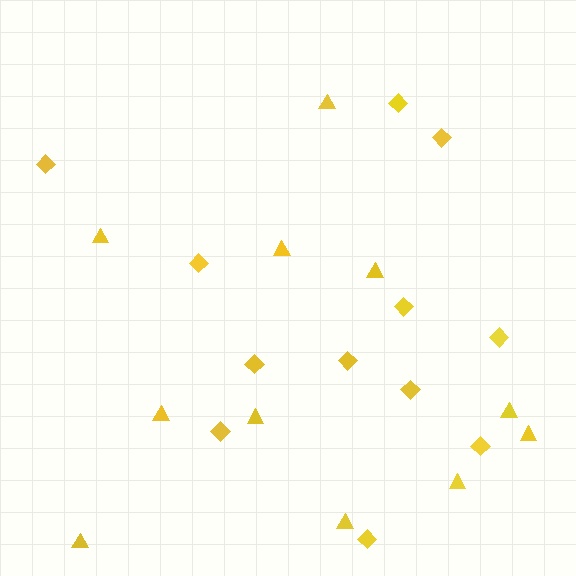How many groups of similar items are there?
There are 2 groups: one group of diamonds (12) and one group of triangles (11).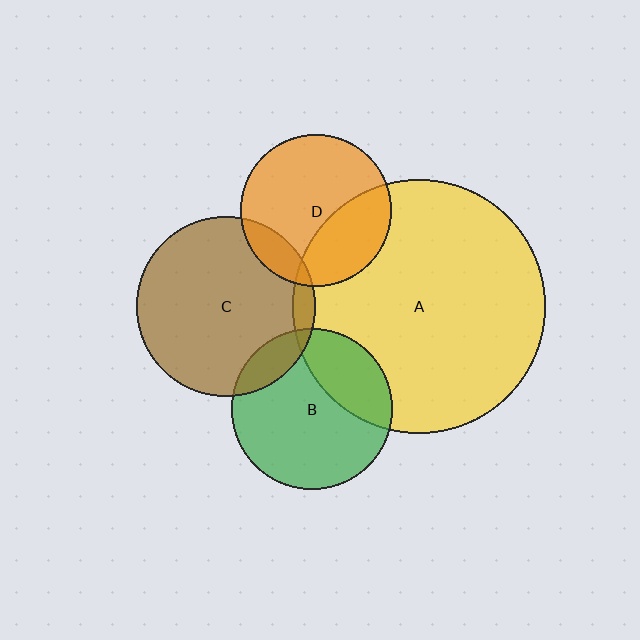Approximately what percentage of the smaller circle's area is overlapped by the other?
Approximately 15%.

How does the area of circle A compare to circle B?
Approximately 2.5 times.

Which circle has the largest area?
Circle A (yellow).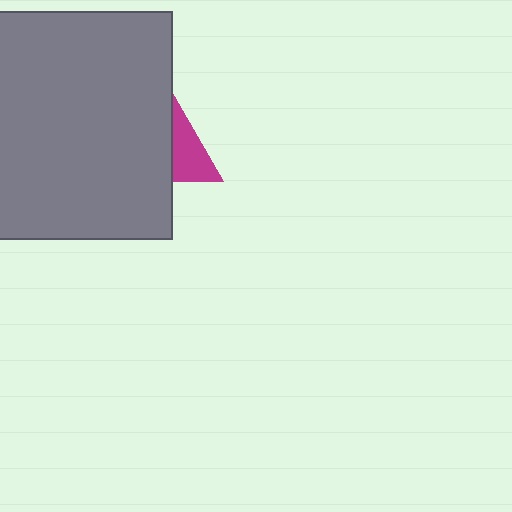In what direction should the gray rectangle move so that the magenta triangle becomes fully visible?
The gray rectangle should move left. That is the shortest direction to clear the overlap and leave the magenta triangle fully visible.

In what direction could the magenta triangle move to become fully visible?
The magenta triangle could move right. That would shift it out from behind the gray rectangle entirely.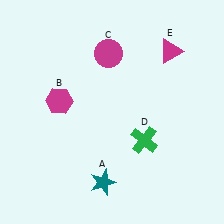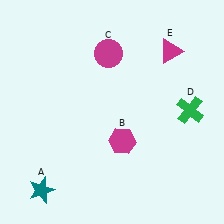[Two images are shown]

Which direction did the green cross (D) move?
The green cross (D) moved right.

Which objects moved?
The objects that moved are: the teal star (A), the magenta hexagon (B), the green cross (D).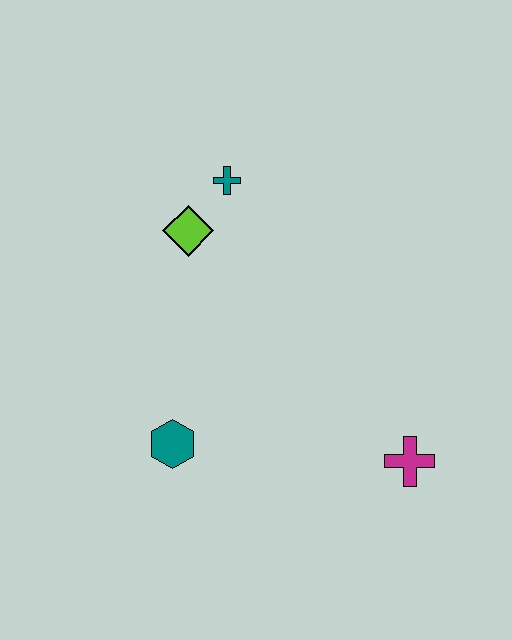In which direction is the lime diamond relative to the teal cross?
The lime diamond is below the teal cross.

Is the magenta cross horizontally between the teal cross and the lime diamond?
No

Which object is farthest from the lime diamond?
The magenta cross is farthest from the lime diamond.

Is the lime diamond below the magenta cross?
No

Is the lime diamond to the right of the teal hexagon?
Yes